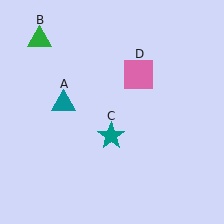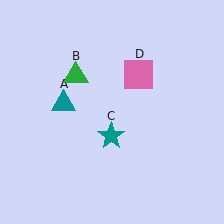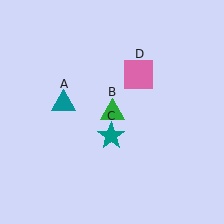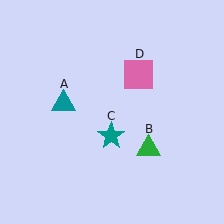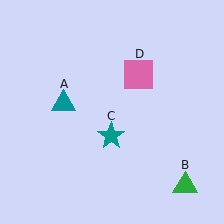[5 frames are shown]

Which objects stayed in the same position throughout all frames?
Teal triangle (object A) and teal star (object C) and pink square (object D) remained stationary.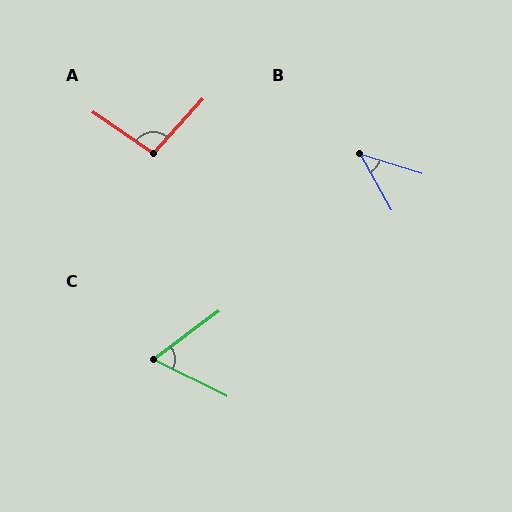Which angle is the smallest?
B, at approximately 43 degrees.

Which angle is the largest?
A, at approximately 98 degrees.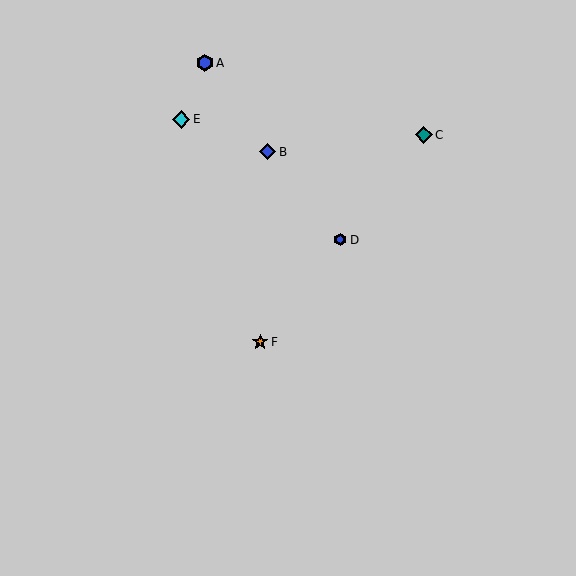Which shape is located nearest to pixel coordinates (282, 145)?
The blue diamond (labeled B) at (267, 152) is nearest to that location.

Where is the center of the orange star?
The center of the orange star is at (260, 342).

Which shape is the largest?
The cyan diamond (labeled E) is the largest.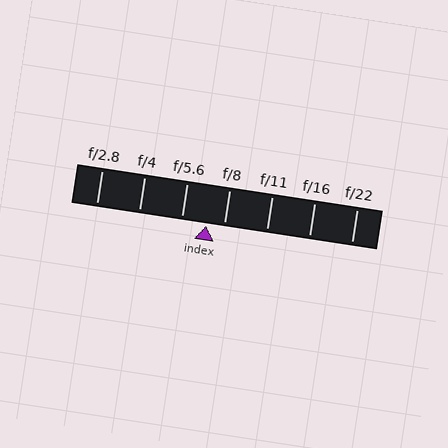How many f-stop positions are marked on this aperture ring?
There are 7 f-stop positions marked.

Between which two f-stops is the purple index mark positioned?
The index mark is between f/5.6 and f/8.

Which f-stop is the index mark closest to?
The index mark is closest to f/8.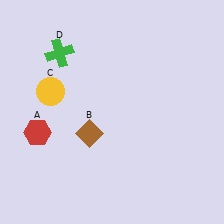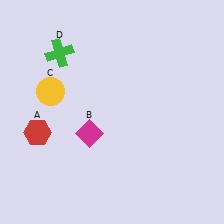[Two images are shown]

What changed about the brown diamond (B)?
In Image 1, B is brown. In Image 2, it changed to magenta.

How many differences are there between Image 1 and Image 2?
There is 1 difference between the two images.